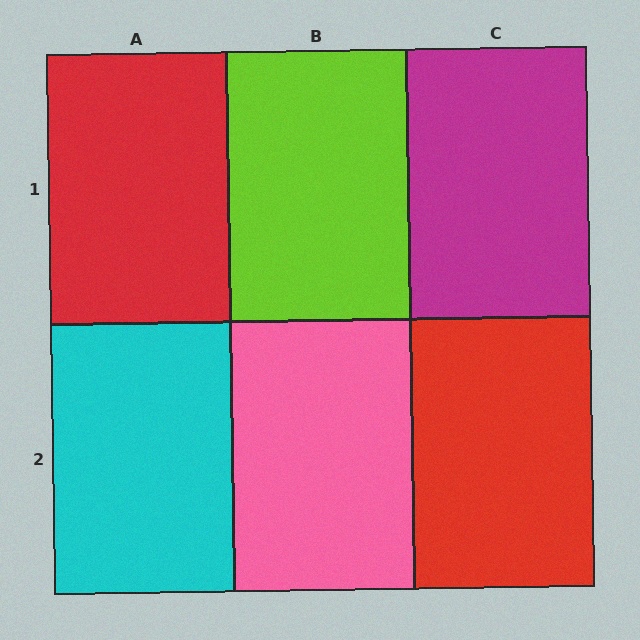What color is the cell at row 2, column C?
Red.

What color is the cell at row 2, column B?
Pink.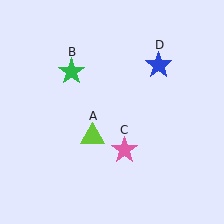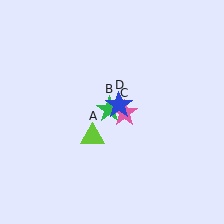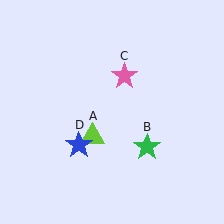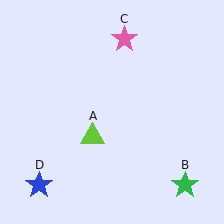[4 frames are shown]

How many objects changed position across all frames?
3 objects changed position: green star (object B), pink star (object C), blue star (object D).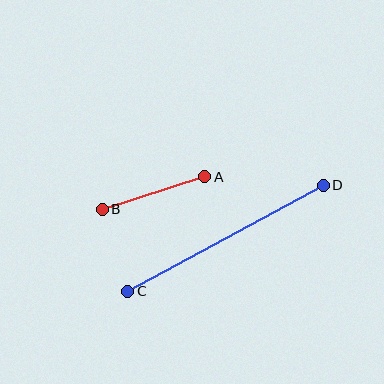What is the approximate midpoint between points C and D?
The midpoint is at approximately (225, 238) pixels.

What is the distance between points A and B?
The distance is approximately 108 pixels.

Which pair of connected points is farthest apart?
Points C and D are farthest apart.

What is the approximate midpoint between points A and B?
The midpoint is at approximately (153, 193) pixels.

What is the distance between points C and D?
The distance is approximately 222 pixels.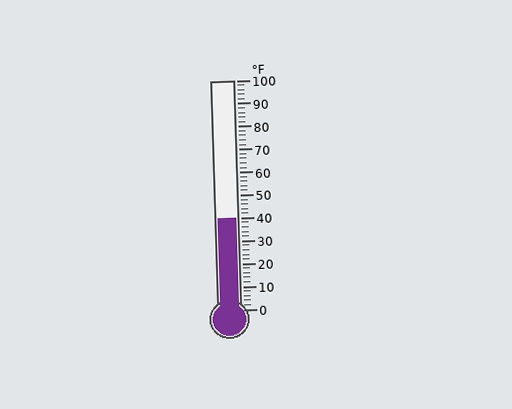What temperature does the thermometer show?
The thermometer shows approximately 40°F.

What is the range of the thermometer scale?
The thermometer scale ranges from 0°F to 100°F.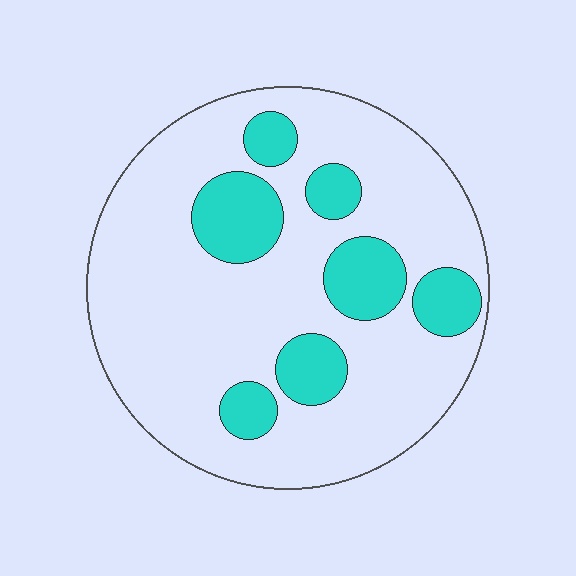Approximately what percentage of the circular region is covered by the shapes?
Approximately 20%.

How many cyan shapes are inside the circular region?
7.